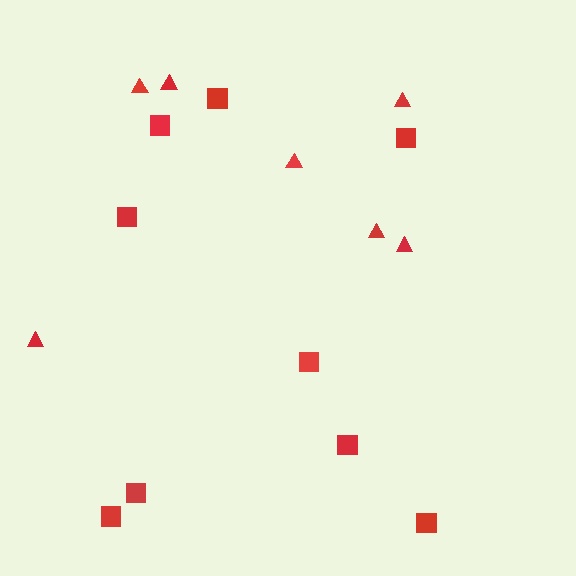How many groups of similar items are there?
There are 2 groups: one group of squares (9) and one group of triangles (7).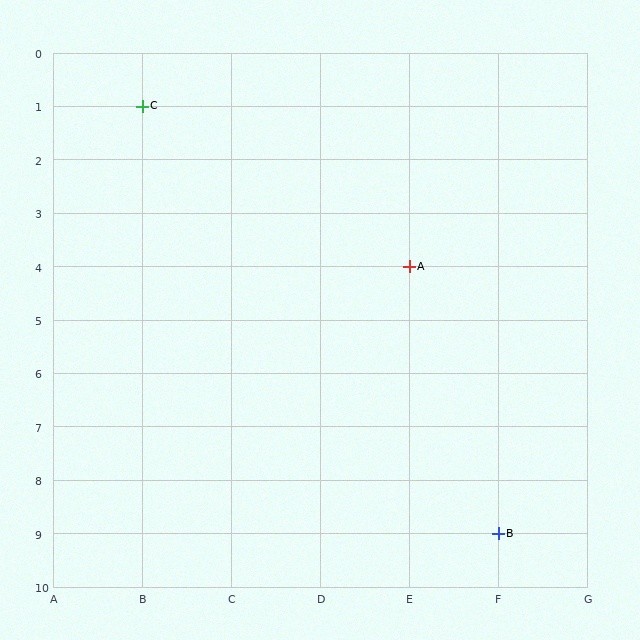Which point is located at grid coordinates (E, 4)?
Point A is at (E, 4).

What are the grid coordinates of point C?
Point C is at grid coordinates (B, 1).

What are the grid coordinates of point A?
Point A is at grid coordinates (E, 4).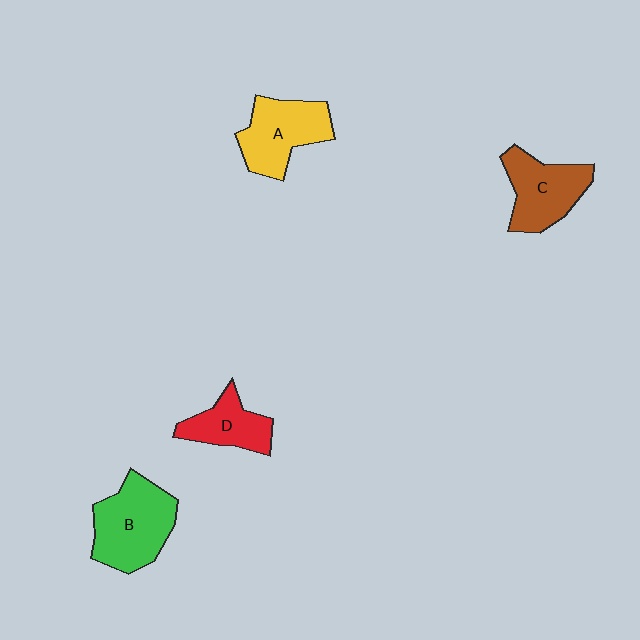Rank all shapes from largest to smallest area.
From largest to smallest: B (green), A (yellow), C (brown), D (red).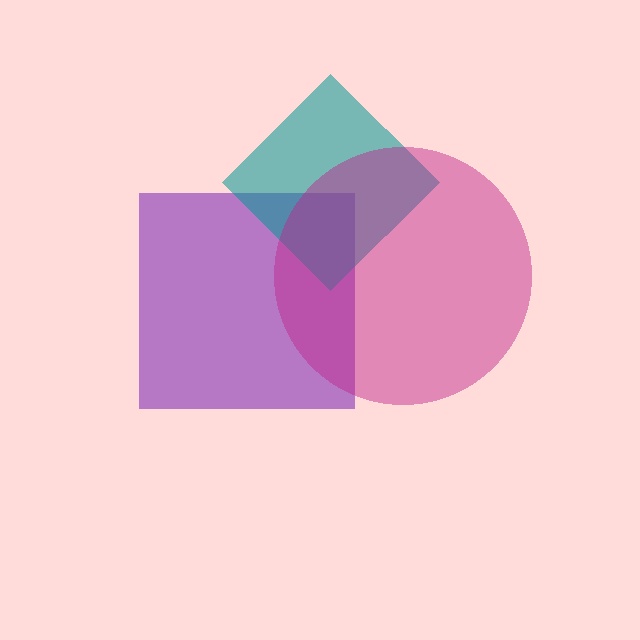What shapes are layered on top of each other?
The layered shapes are: a purple square, a teal diamond, a magenta circle.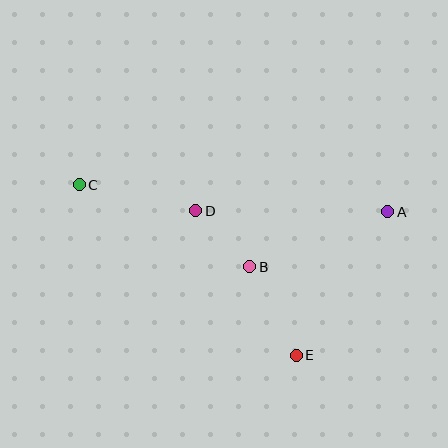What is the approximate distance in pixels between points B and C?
The distance between B and C is approximately 189 pixels.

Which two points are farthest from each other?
Points A and C are farthest from each other.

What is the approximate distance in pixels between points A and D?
The distance between A and D is approximately 192 pixels.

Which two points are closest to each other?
Points B and D are closest to each other.